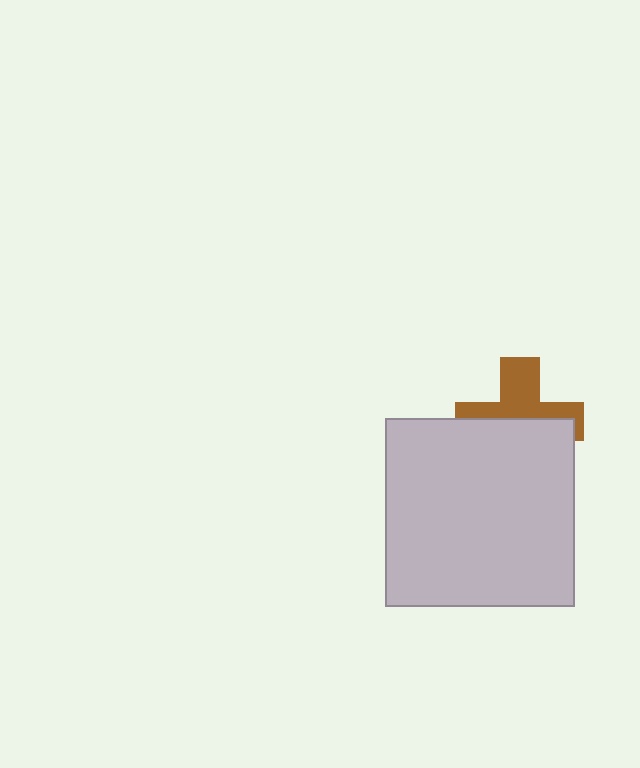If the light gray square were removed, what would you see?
You would see the complete brown cross.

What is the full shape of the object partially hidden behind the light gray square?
The partially hidden object is a brown cross.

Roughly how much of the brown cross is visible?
About half of it is visible (roughly 46%).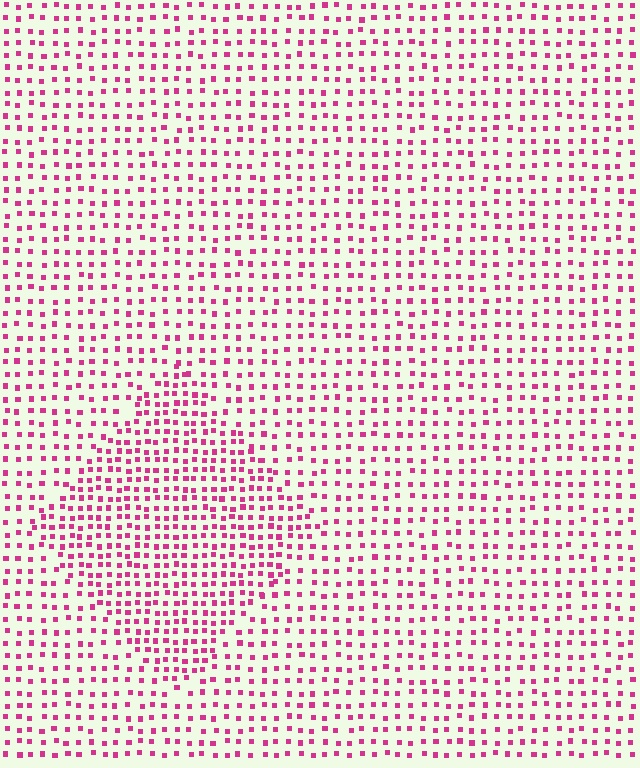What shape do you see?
I see a diamond.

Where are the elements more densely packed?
The elements are more densely packed inside the diamond boundary.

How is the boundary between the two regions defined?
The boundary is defined by a change in element density (approximately 1.7x ratio). All elements are the same color, size, and shape.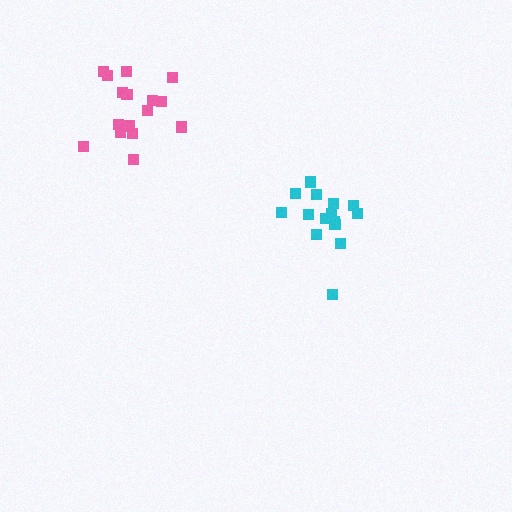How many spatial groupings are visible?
There are 2 spatial groupings.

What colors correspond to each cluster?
The clusters are colored: cyan, pink.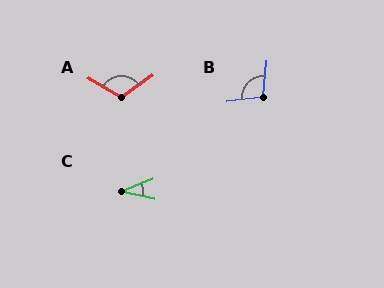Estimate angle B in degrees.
Approximately 103 degrees.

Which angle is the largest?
A, at approximately 116 degrees.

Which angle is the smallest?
C, at approximately 33 degrees.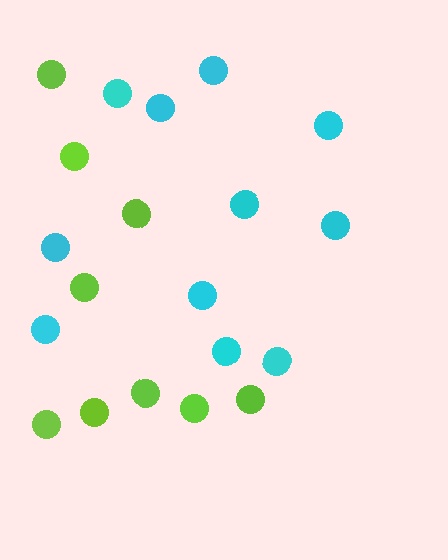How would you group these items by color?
There are 2 groups: one group of cyan circles (11) and one group of lime circles (9).